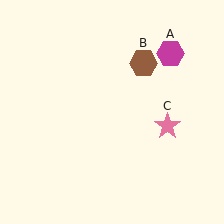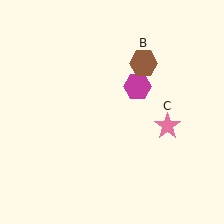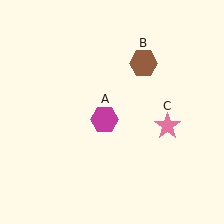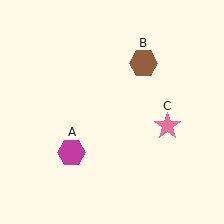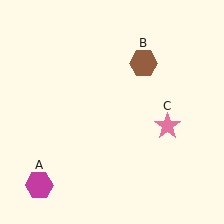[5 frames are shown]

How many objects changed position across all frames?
1 object changed position: magenta hexagon (object A).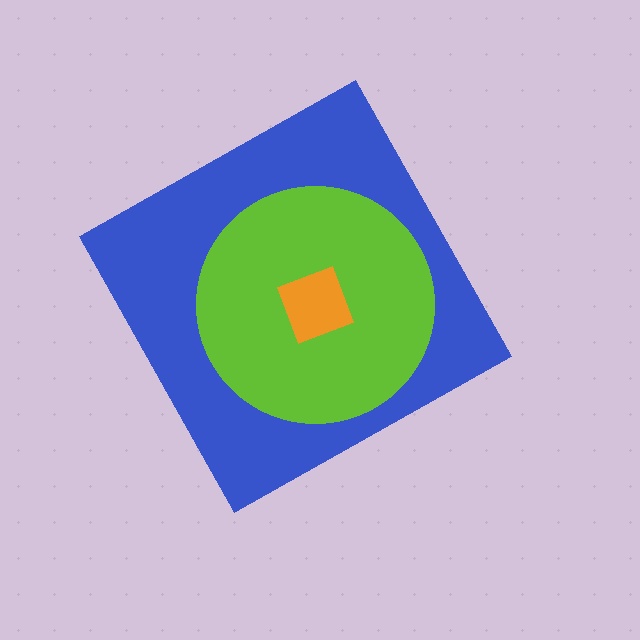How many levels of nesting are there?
3.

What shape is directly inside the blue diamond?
The lime circle.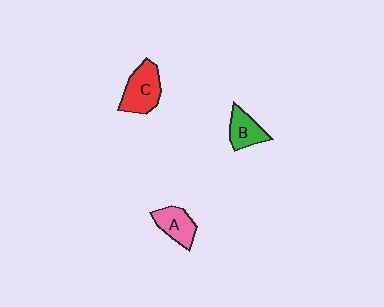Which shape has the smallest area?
Shape B (green).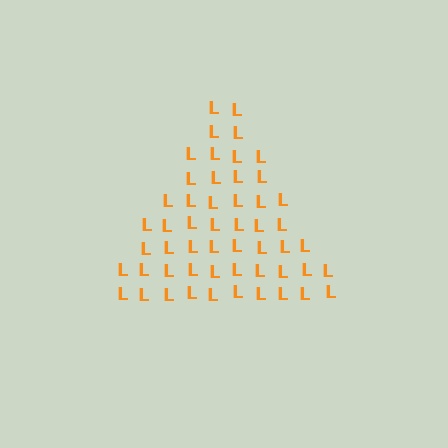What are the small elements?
The small elements are letter L's.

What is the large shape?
The large shape is a triangle.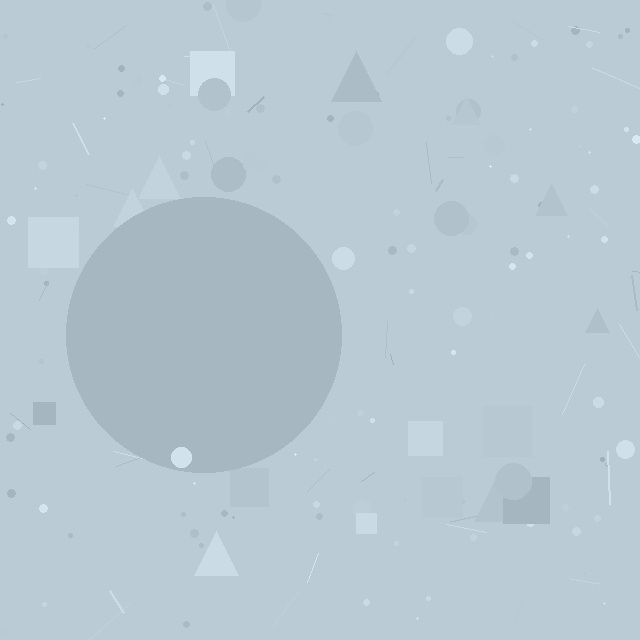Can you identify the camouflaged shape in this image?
The camouflaged shape is a circle.